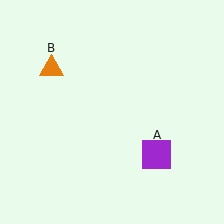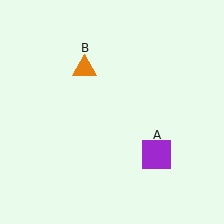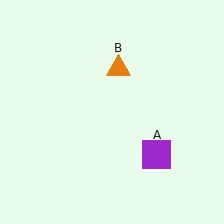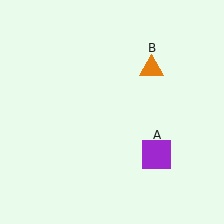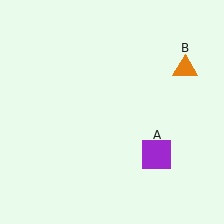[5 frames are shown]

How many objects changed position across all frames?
1 object changed position: orange triangle (object B).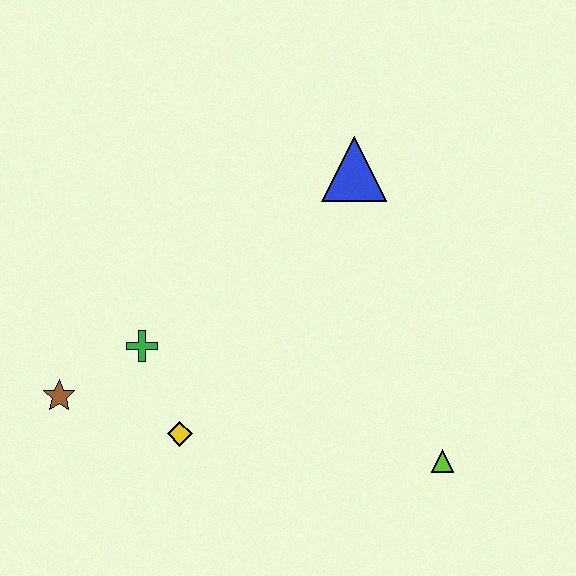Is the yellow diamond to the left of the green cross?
No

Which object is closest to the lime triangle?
The yellow diamond is closest to the lime triangle.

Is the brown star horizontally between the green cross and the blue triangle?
No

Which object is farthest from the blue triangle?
The brown star is farthest from the blue triangle.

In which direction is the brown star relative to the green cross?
The brown star is to the left of the green cross.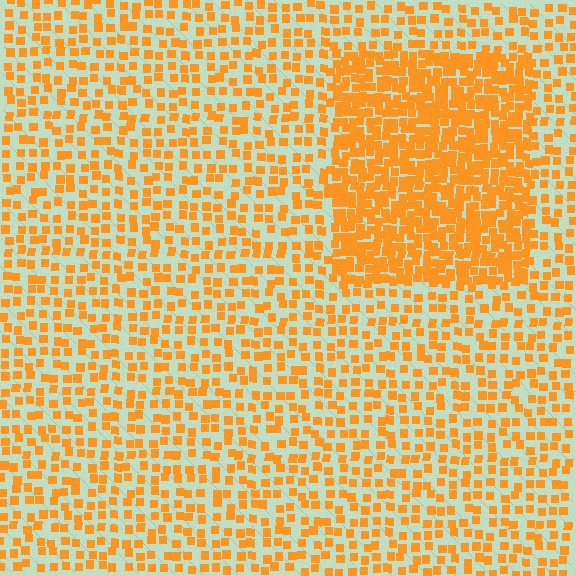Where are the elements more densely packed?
The elements are more densely packed inside the rectangle boundary.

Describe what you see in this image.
The image contains small orange elements arranged at two different densities. A rectangle-shaped region is visible where the elements are more densely packed than the surrounding area.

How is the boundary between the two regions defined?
The boundary is defined by a change in element density (approximately 2.3x ratio). All elements are the same color, size, and shape.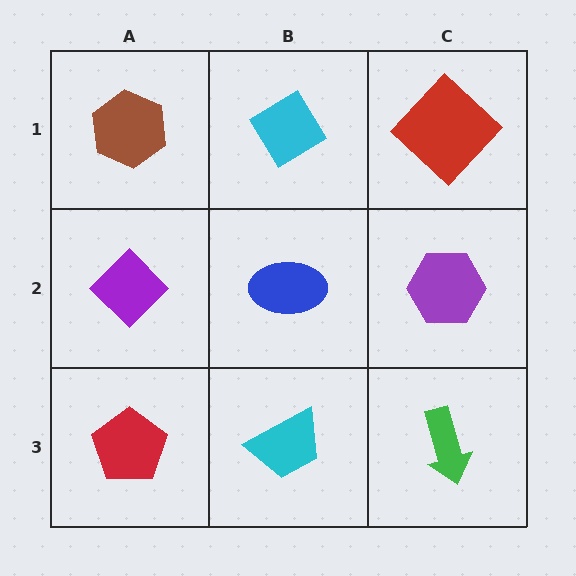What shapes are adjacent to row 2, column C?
A red diamond (row 1, column C), a green arrow (row 3, column C), a blue ellipse (row 2, column B).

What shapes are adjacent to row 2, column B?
A cyan diamond (row 1, column B), a cyan trapezoid (row 3, column B), a purple diamond (row 2, column A), a purple hexagon (row 2, column C).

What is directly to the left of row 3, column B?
A red pentagon.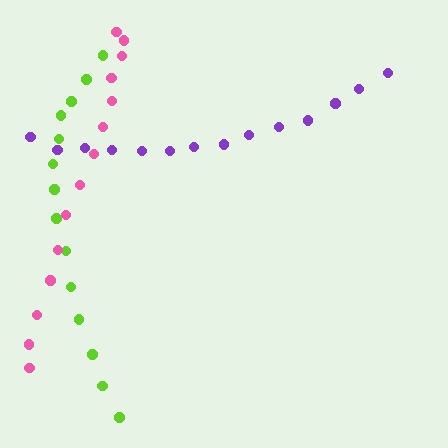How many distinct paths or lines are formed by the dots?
There are 3 distinct paths.